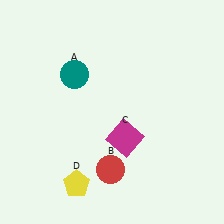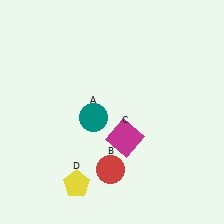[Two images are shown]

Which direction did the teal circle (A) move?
The teal circle (A) moved down.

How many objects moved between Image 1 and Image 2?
1 object moved between the two images.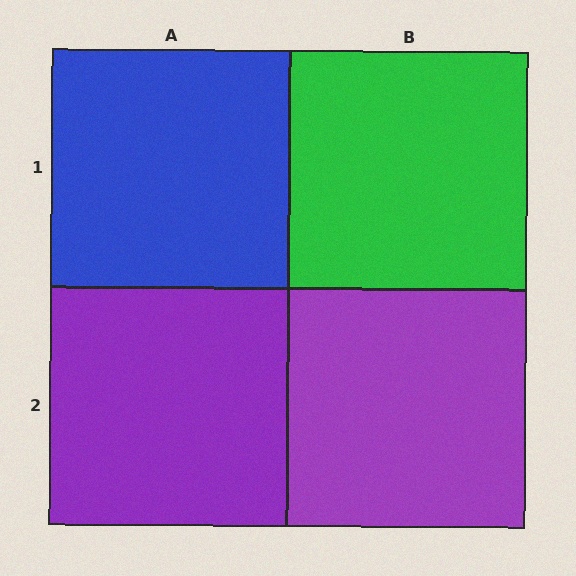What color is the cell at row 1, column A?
Blue.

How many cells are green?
1 cell is green.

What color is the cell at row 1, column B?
Green.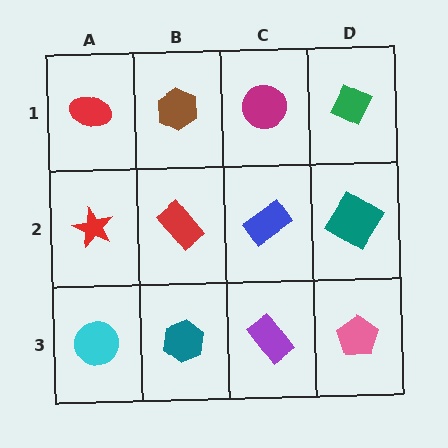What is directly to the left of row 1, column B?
A red ellipse.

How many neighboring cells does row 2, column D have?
3.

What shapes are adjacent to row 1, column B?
A red rectangle (row 2, column B), a red ellipse (row 1, column A), a magenta circle (row 1, column C).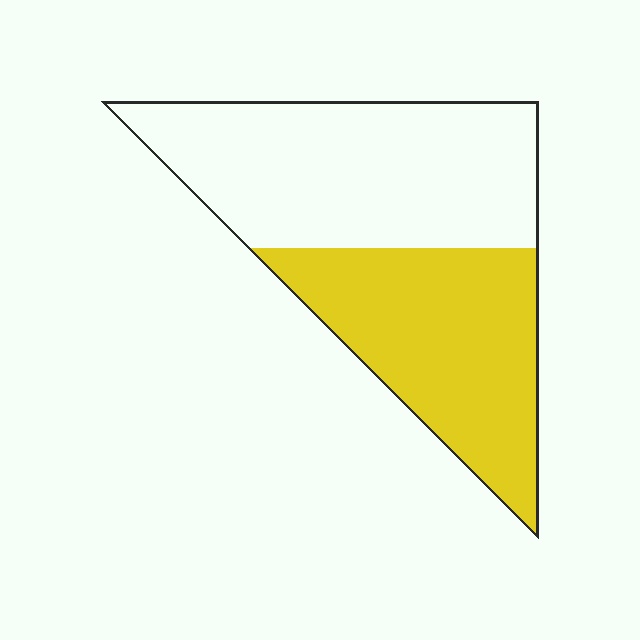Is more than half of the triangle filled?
No.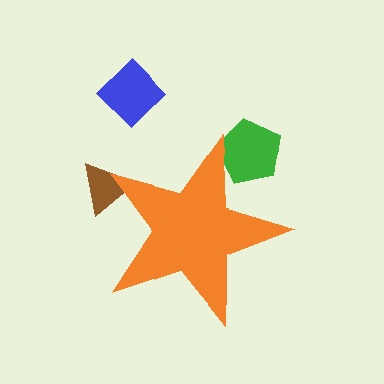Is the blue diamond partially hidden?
No, the blue diamond is fully visible.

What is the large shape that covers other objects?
An orange star.